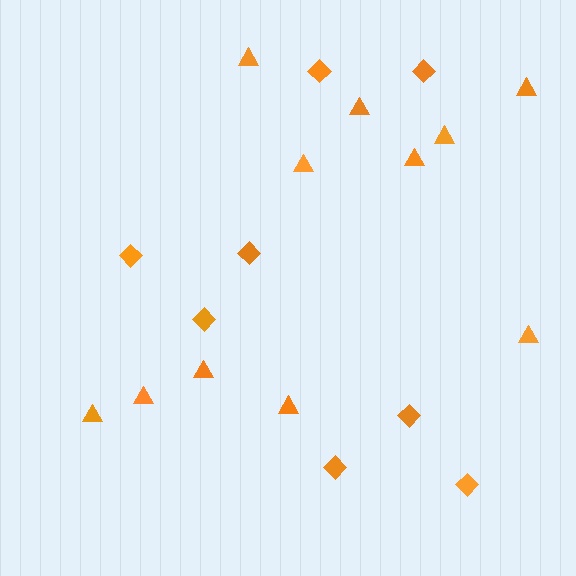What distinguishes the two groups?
There are 2 groups: one group of triangles (11) and one group of diamonds (8).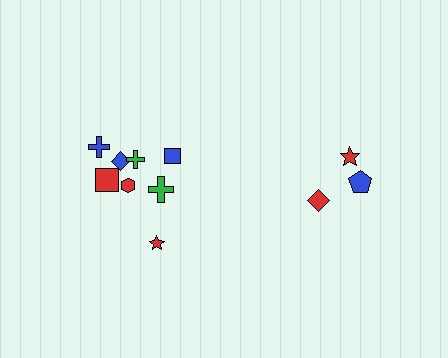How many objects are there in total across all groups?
There are 11 objects.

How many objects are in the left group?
There are 8 objects.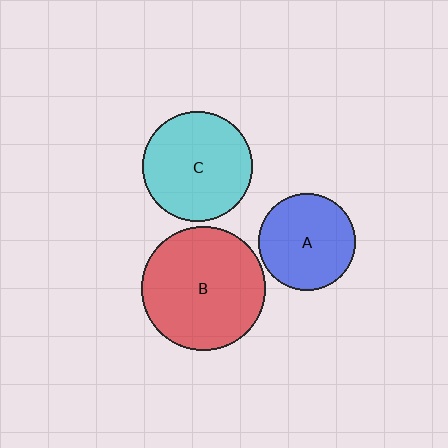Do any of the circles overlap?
No, none of the circles overlap.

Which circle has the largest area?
Circle B (red).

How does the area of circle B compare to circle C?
Approximately 1.3 times.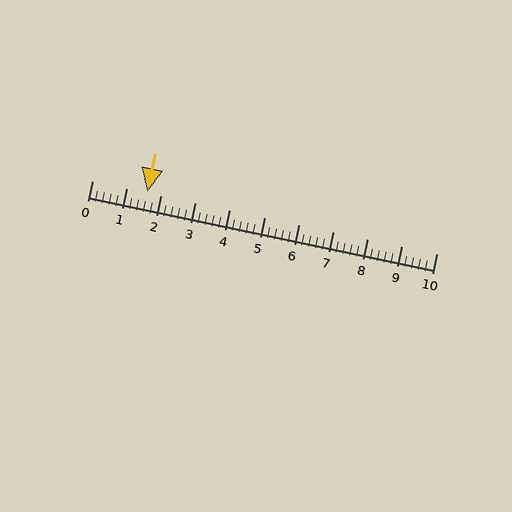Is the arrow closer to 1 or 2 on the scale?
The arrow is closer to 2.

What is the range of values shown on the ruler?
The ruler shows values from 0 to 10.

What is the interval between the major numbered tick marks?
The major tick marks are spaced 1 units apart.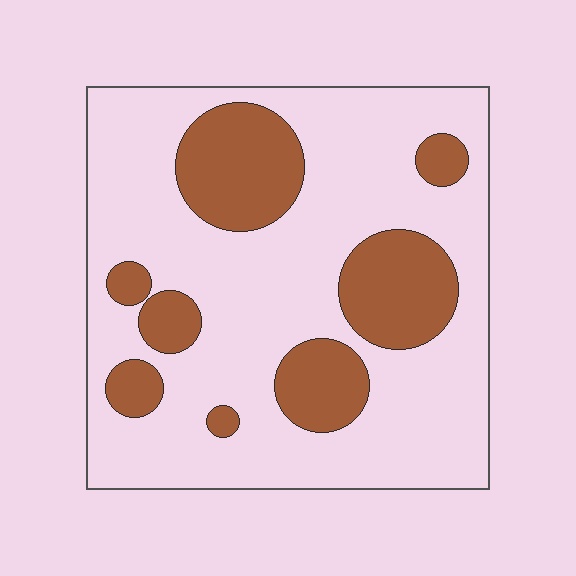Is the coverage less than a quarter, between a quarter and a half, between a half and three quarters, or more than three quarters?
Between a quarter and a half.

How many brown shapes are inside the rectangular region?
8.